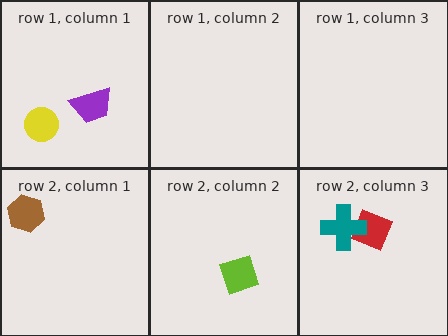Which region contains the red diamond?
The row 2, column 3 region.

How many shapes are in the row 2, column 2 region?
1.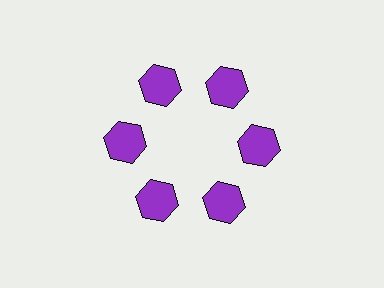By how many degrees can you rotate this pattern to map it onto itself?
The pattern maps onto itself every 60 degrees of rotation.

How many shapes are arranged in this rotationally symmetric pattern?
There are 6 shapes, arranged in 6 groups of 1.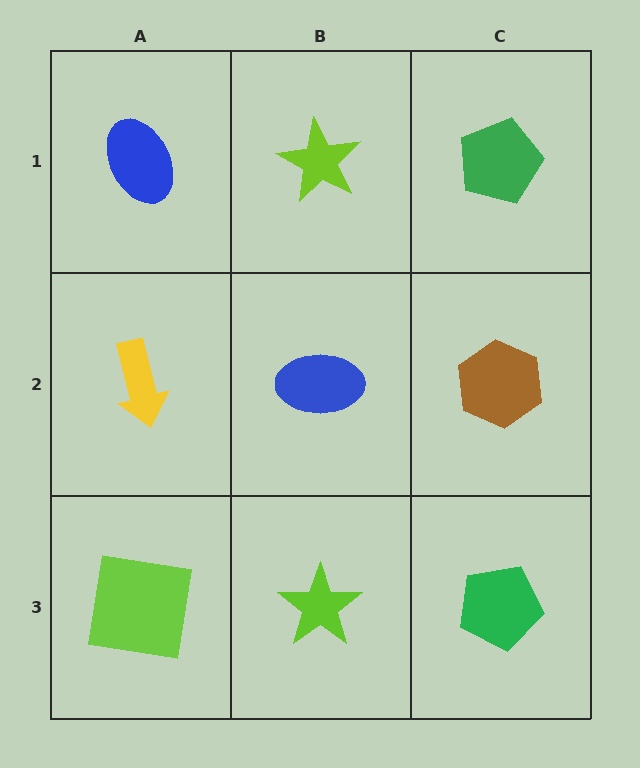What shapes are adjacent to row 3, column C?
A brown hexagon (row 2, column C), a lime star (row 3, column B).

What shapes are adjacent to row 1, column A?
A yellow arrow (row 2, column A), a lime star (row 1, column B).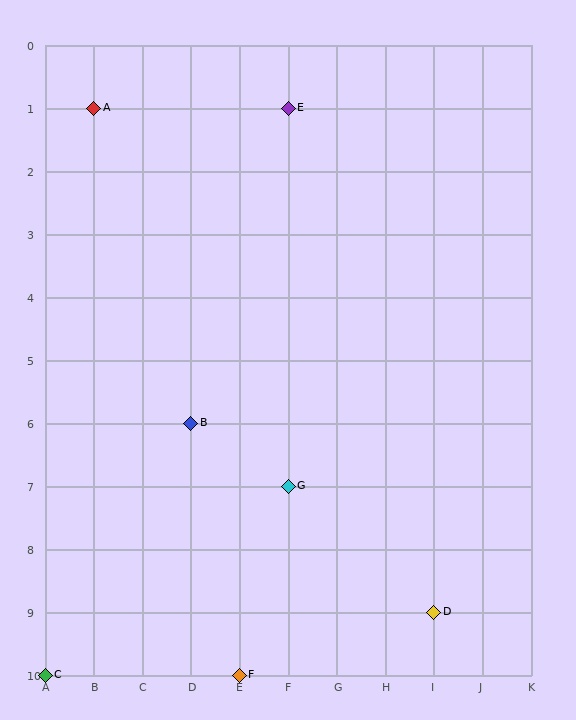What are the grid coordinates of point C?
Point C is at grid coordinates (A, 10).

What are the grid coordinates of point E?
Point E is at grid coordinates (F, 1).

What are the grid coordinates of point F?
Point F is at grid coordinates (E, 10).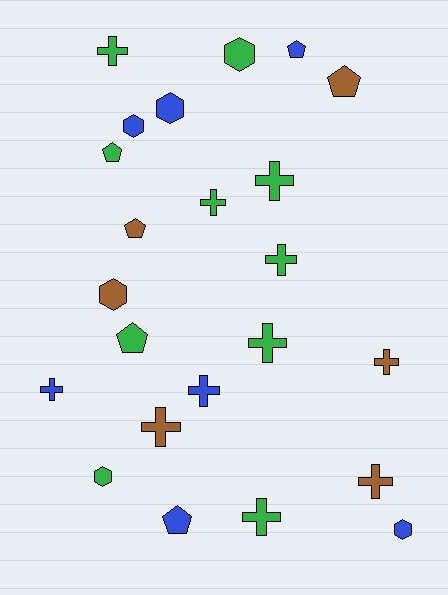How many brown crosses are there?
There are 3 brown crosses.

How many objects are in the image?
There are 23 objects.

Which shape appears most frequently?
Cross, with 11 objects.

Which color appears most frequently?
Green, with 10 objects.